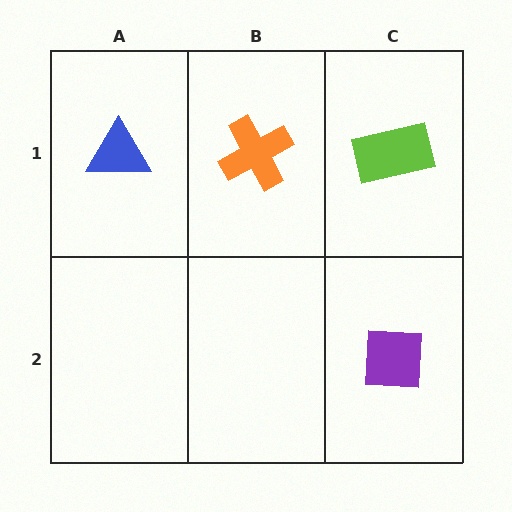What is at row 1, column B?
An orange cross.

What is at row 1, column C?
A lime rectangle.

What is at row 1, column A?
A blue triangle.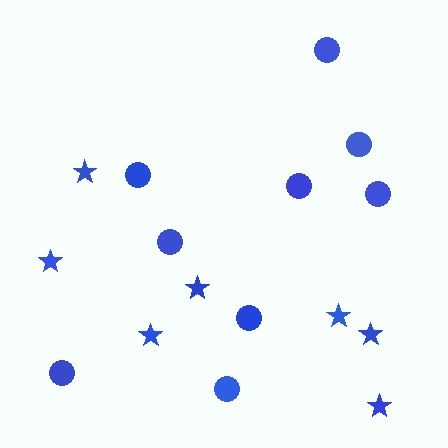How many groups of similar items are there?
There are 2 groups: one group of circles (9) and one group of stars (7).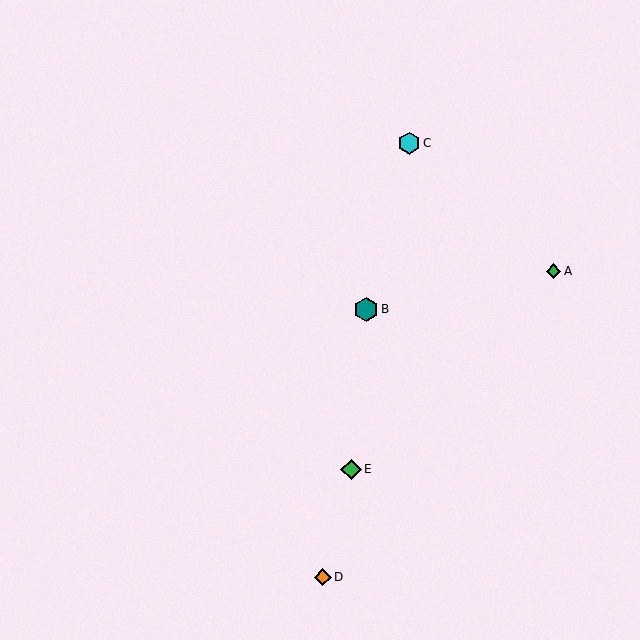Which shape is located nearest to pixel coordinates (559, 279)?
The green diamond (labeled A) at (554, 271) is nearest to that location.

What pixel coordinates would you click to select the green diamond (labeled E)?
Click at (351, 469) to select the green diamond E.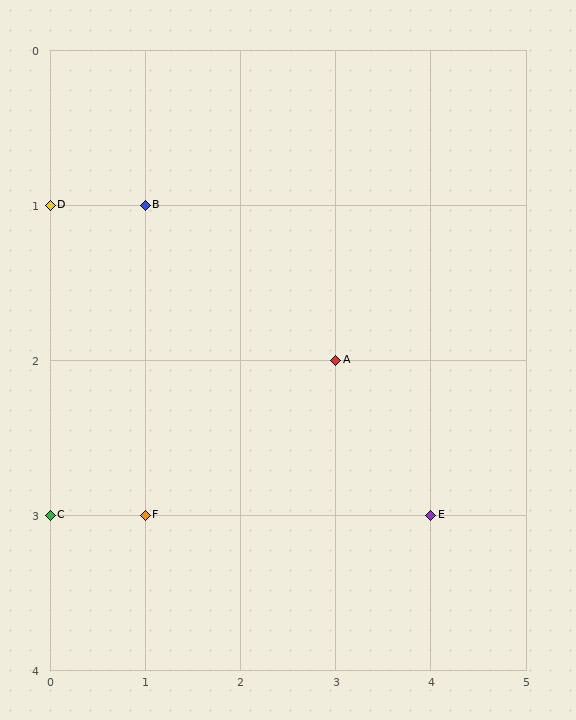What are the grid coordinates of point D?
Point D is at grid coordinates (0, 1).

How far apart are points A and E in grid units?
Points A and E are 1 column and 1 row apart (about 1.4 grid units diagonally).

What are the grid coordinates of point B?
Point B is at grid coordinates (1, 1).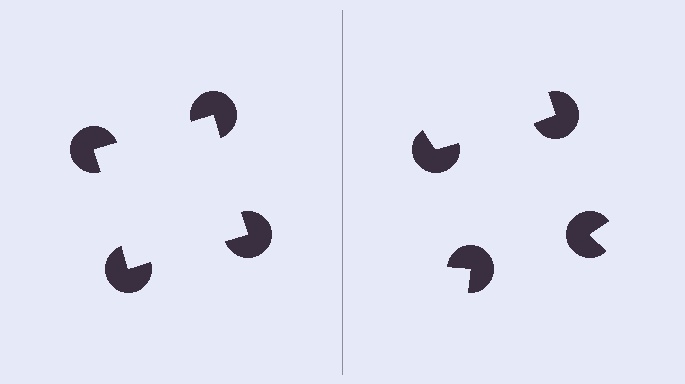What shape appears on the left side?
An illusory square.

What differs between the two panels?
The pac-man discs are positioned identically on both sides; only the wedge orientations differ. On the left they align to a square; on the right they are misaligned.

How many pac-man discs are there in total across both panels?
8 — 4 on each side.